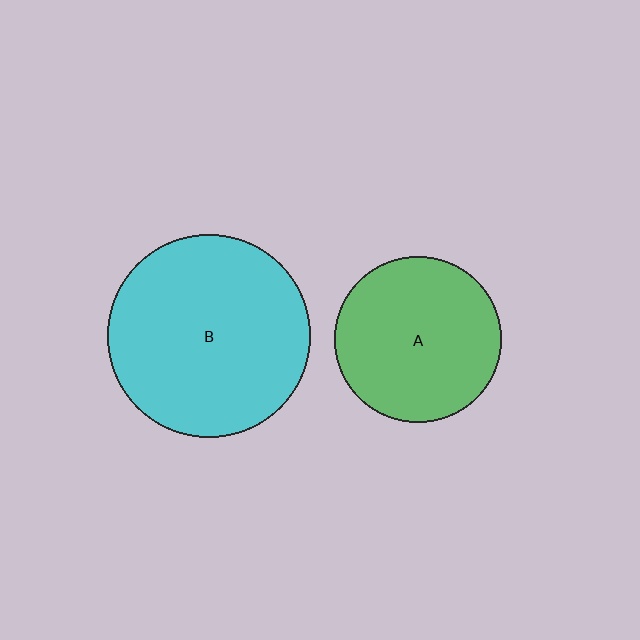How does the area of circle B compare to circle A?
Approximately 1.5 times.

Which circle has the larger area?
Circle B (cyan).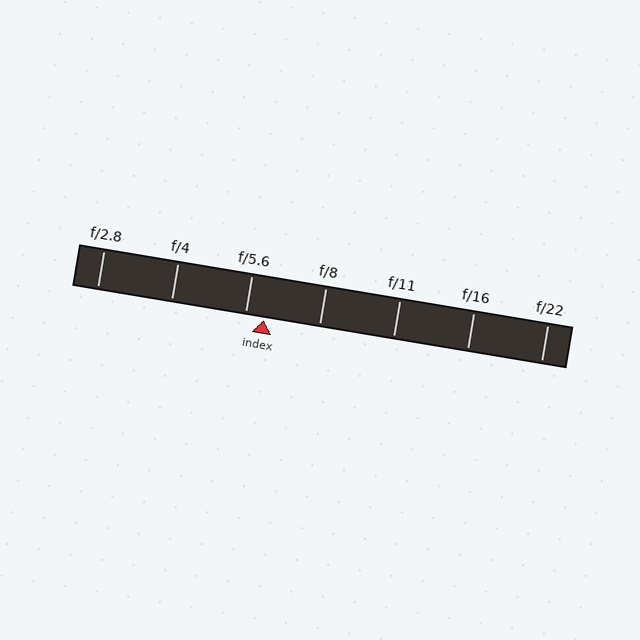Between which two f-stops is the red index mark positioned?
The index mark is between f/5.6 and f/8.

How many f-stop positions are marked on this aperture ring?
There are 7 f-stop positions marked.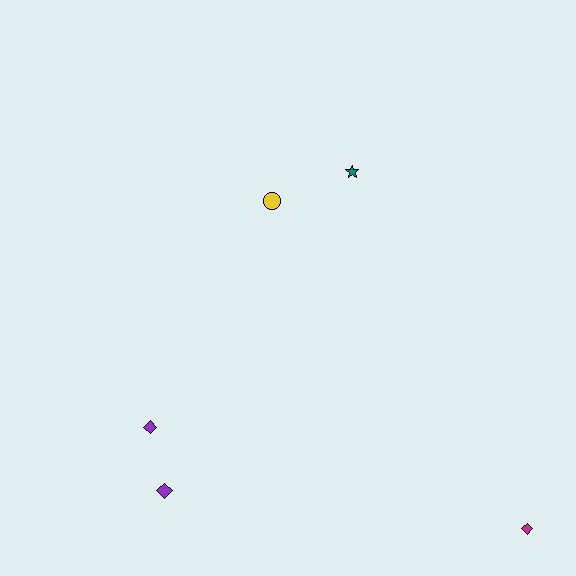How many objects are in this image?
There are 5 objects.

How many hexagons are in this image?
There are no hexagons.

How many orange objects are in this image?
There are no orange objects.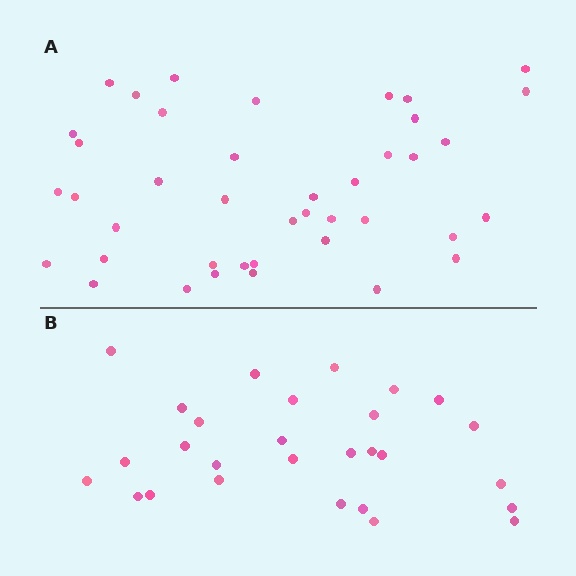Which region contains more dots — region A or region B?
Region A (the top region) has more dots.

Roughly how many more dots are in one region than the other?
Region A has approximately 15 more dots than region B.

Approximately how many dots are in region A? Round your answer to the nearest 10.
About 40 dots. (The exact count is 41, which rounds to 40.)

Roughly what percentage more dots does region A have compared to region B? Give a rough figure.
About 45% more.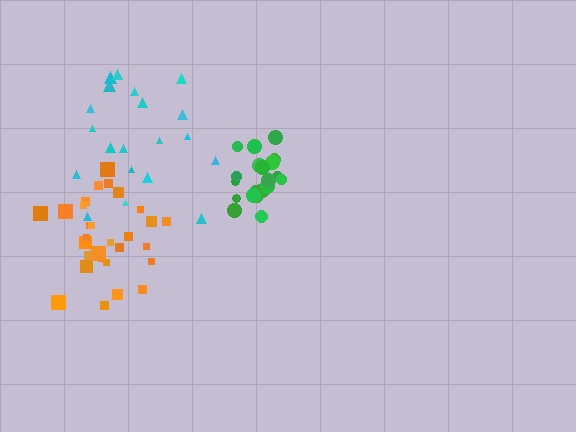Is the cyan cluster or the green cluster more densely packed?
Green.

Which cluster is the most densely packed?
Green.